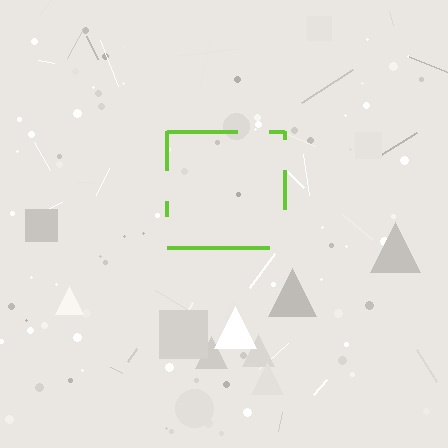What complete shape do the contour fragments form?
The contour fragments form a square.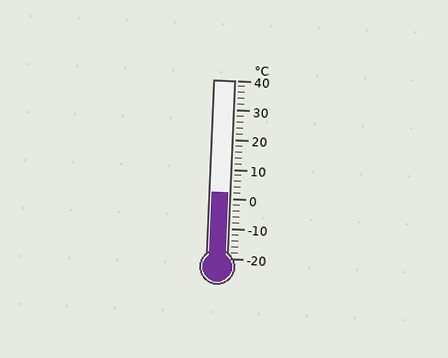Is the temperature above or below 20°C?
The temperature is below 20°C.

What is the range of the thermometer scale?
The thermometer scale ranges from -20°C to 40°C.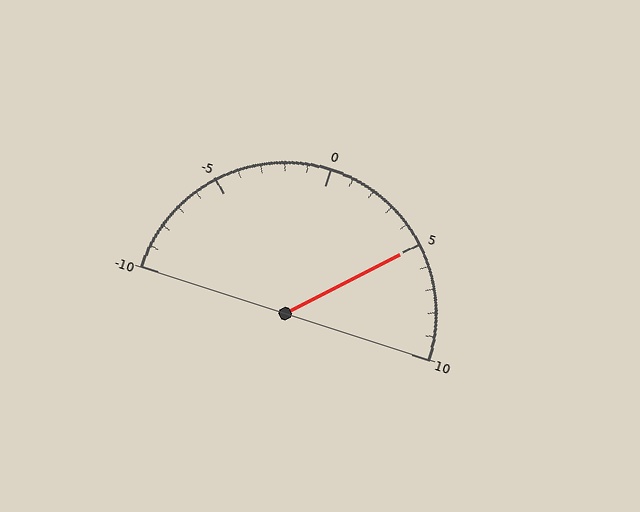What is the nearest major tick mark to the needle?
The nearest major tick mark is 5.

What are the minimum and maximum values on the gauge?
The gauge ranges from -10 to 10.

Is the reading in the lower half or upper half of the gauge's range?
The reading is in the upper half of the range (-10 to 10).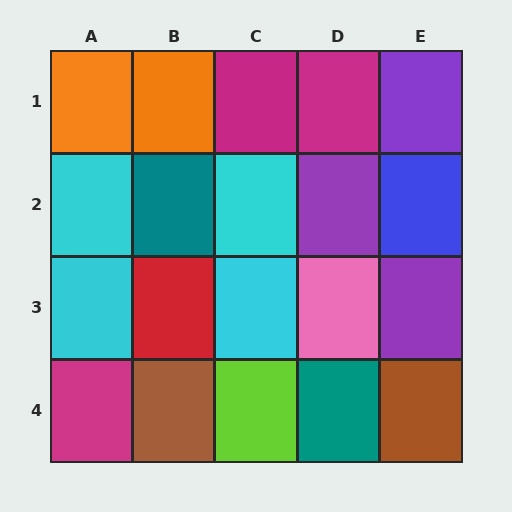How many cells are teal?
2 cells are teal.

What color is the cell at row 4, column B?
Brown.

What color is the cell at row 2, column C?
Cyan.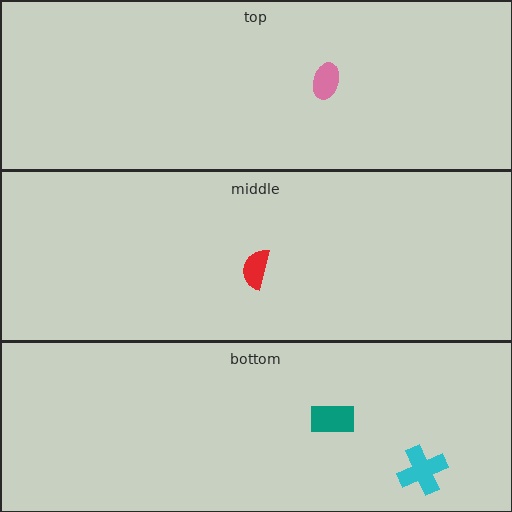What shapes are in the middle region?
The red semicircle.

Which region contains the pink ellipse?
The top region.